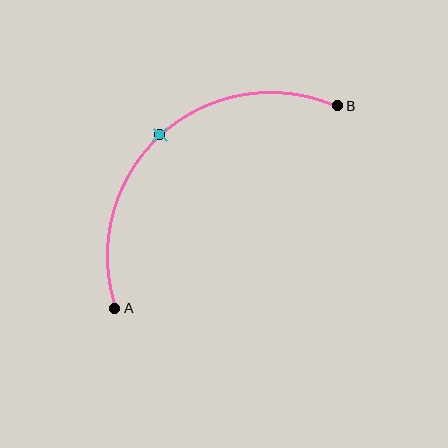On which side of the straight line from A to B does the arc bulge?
The arc bulges above and to the left of the straight line connecting A and B.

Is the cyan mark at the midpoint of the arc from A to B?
Yes. The cyan mark lies on the arc at equal arc-length from both A and B — it is the arc midpoint.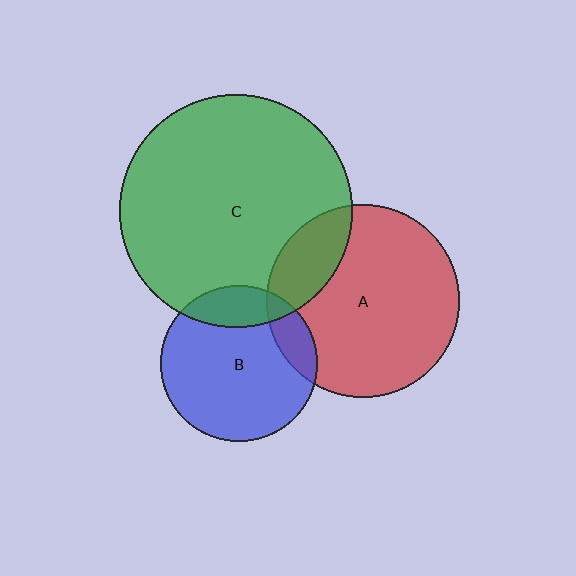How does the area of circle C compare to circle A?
Approximately 1.5 times.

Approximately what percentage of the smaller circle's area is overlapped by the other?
Approximately 20%.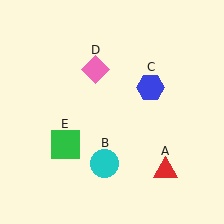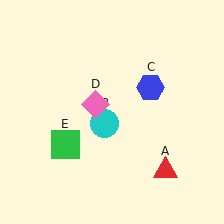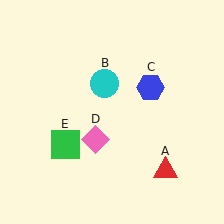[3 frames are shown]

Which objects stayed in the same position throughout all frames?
Red triangle (object A) and blue hexagon (object C) and green square (object E) remained stationary.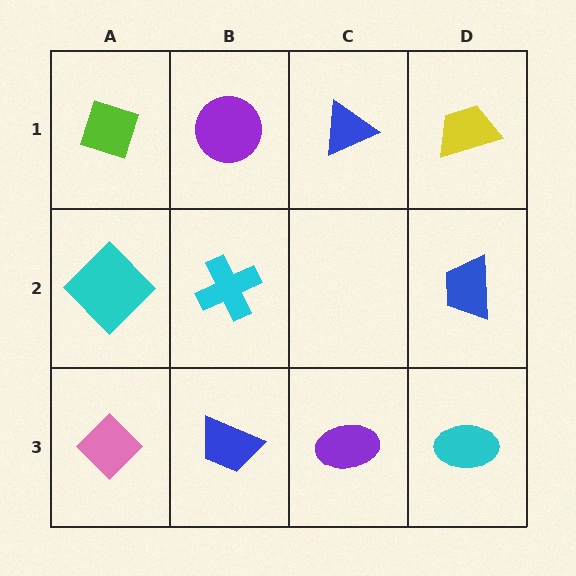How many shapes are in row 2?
3 shapes.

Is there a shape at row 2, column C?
No, that cell is empty.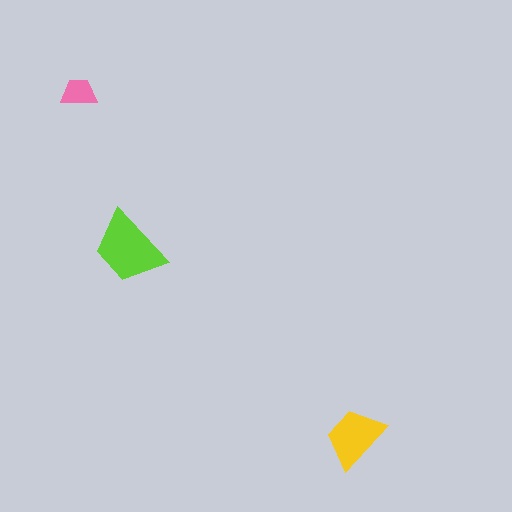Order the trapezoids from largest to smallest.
the lime one, the yellow one, the pink one.